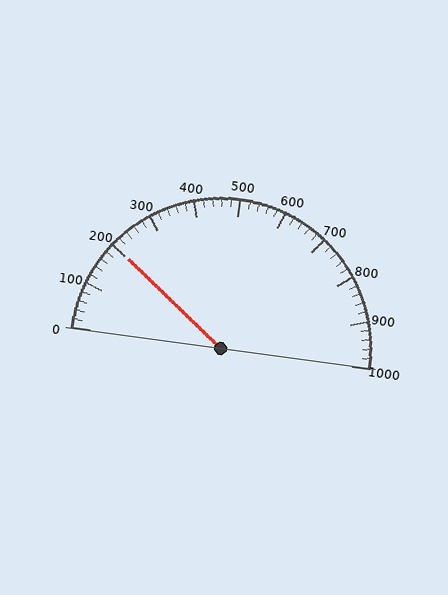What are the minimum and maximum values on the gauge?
The gauge ranges from 0 to 1000.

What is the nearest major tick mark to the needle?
The nearest major tick mark is 200.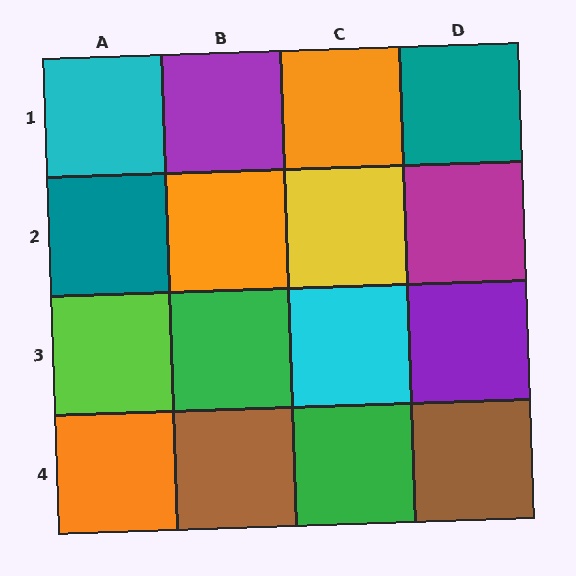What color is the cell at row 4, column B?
Brown.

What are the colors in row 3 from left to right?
Lime, green, cyan, purple.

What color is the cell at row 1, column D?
Teal.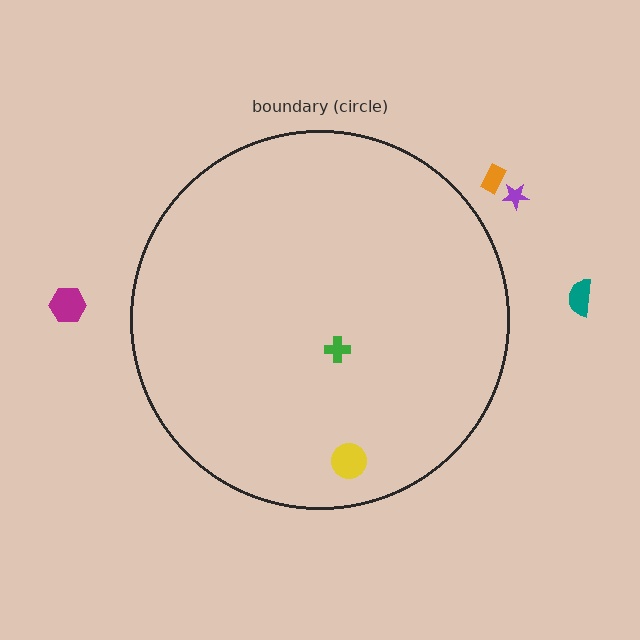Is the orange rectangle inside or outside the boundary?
Outside.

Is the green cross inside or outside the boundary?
Inside.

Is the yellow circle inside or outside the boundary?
Inside.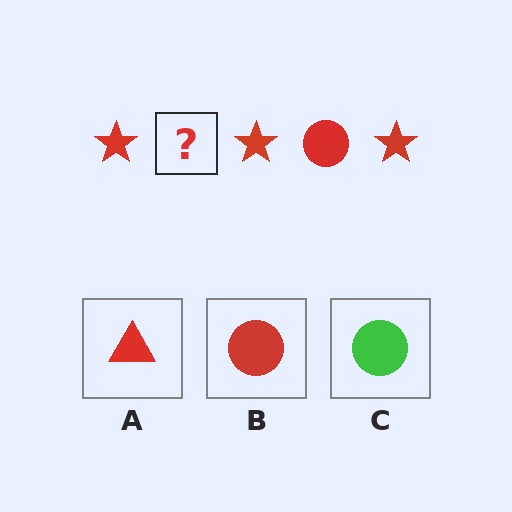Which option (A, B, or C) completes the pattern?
B.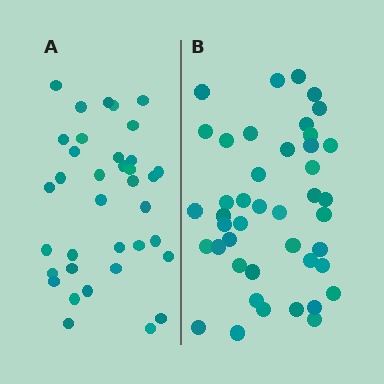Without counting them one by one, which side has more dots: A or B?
Region B (the right region) has more dots.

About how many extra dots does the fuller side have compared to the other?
Region B has roughly 8 or so more dots than region A.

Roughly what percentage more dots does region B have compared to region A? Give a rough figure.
About 20% more.